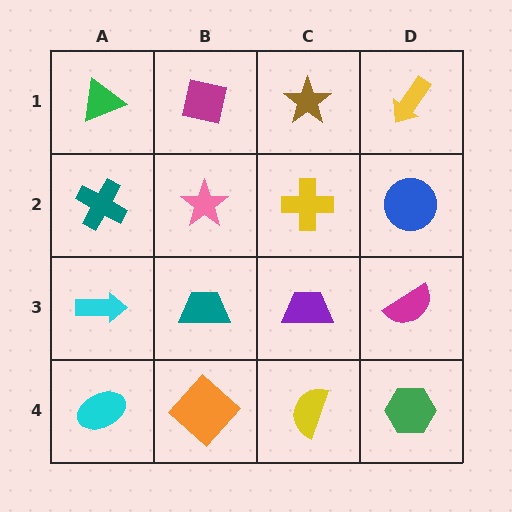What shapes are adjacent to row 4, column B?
A teal trapezoid (row 3, column B), a cyan ellipse (row 4, column A), a yellow semicircle (row 4, column C).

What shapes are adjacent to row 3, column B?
A pink star (row 2, column B), an orange diamond (row 4, column B), a cyan arrow (row 3, column A), a purple trapezoid (row 3, column C).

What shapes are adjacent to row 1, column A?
A teal cross (row 2, column A), a magenta square (row 1, column B).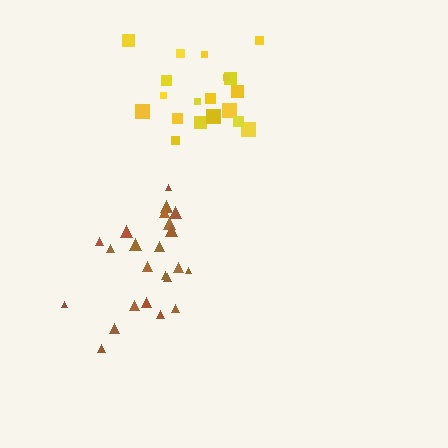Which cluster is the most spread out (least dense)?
Brown.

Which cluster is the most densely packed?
Yellow.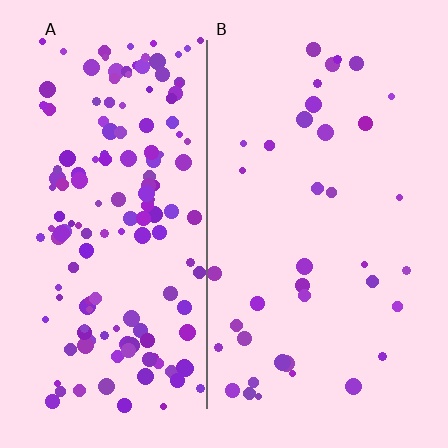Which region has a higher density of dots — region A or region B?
A (the left).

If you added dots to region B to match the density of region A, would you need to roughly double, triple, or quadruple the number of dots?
Approximately quadruple.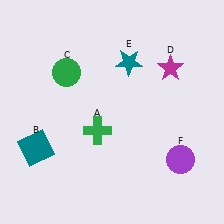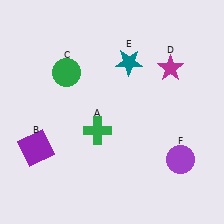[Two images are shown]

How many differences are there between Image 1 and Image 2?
There is 1 difference between the two images.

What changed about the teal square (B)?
In Image 1, B is teal. In Image 2, it changed to purple.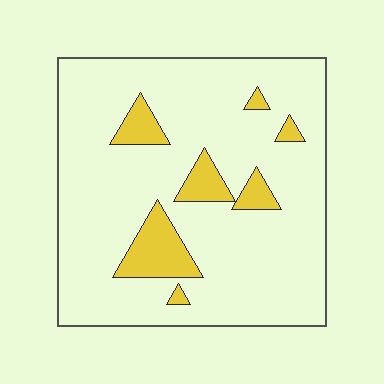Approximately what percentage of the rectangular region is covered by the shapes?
Approximately 15%.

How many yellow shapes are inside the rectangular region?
7.